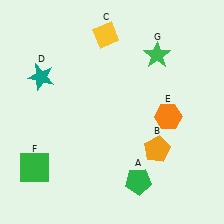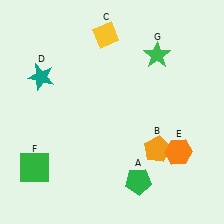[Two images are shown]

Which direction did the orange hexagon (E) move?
The orange hexagon (E) moved down.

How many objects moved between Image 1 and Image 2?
1 object moved between the two images.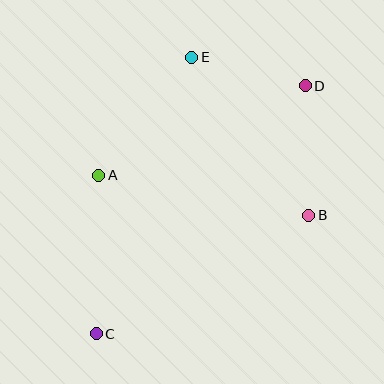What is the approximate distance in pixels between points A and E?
The distance between A and E is approximately 150 pixels.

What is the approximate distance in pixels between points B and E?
The distance between B and E is approximately 197 pixels.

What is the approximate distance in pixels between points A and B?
The distance between A and B is approximately 214 pixels.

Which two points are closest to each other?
Points D and E are closest to each other.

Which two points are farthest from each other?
Points C and D are farthest from each other.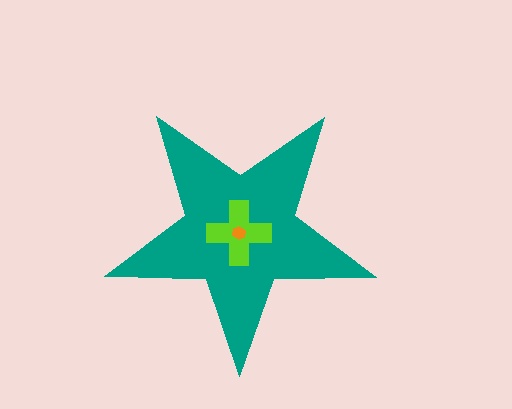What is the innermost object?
The orange hexagon.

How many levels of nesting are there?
3.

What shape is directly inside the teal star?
The lime cross.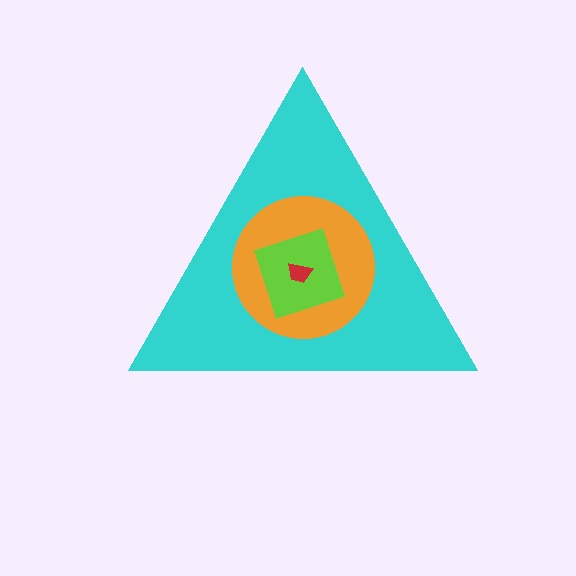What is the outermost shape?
The cyan triangle.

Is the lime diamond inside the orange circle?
Yes.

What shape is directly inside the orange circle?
The lime diamond.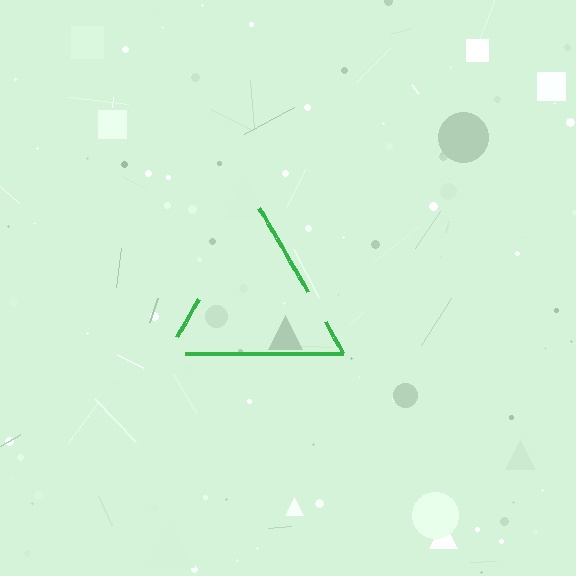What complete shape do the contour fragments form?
The contour fragments form a triangle.